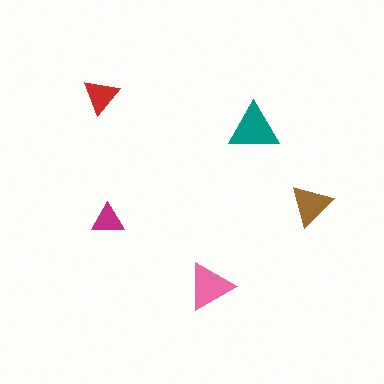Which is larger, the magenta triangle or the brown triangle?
The brown one.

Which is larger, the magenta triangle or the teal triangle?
The teal one.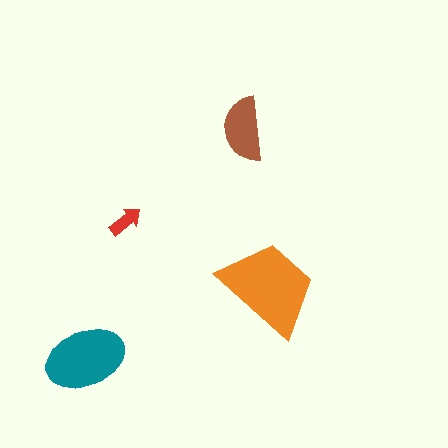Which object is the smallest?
The red arrow.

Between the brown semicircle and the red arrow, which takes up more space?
The brown semicircle.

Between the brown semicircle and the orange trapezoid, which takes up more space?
The orange trapezoid.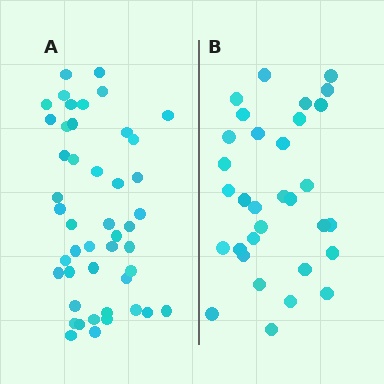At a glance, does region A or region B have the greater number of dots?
Region A (the left region) has more dots.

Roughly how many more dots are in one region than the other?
Region A has approximately 15 more dots than region B.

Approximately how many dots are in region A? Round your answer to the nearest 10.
About 50 dots. (The exact count is 46, which rounds to 50.)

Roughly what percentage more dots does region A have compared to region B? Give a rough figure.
About 45% more.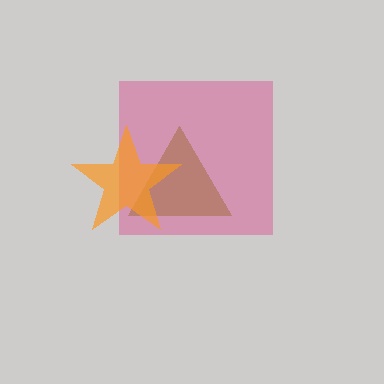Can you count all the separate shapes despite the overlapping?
Yes, there are 3 separate shapes.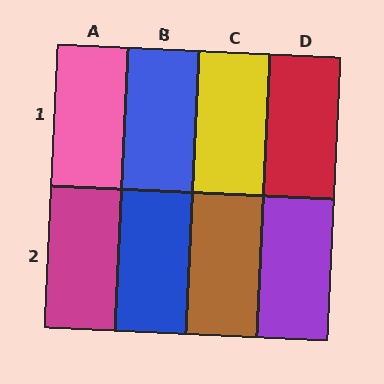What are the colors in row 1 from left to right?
Pink, blue, yellow, red.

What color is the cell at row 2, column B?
Blue.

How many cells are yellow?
1 cell is yellow.